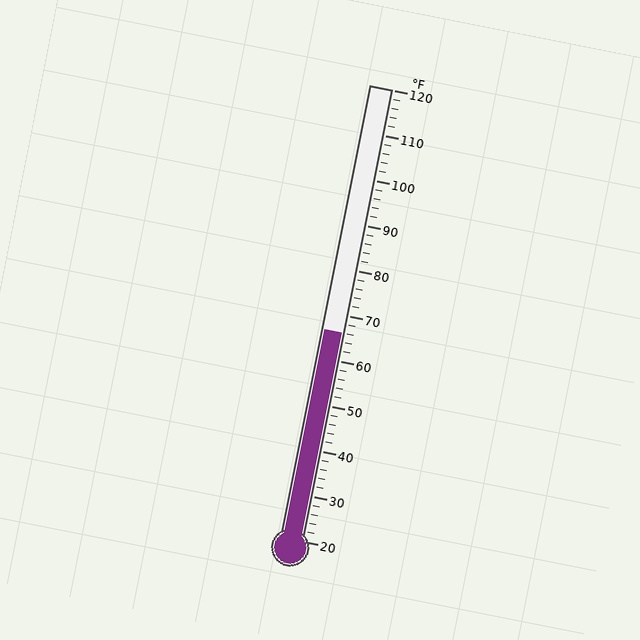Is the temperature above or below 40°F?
The temperature is above 40°F.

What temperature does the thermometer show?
The thermometer shows approximately 66°F.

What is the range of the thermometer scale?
The thermometer scale ranges from 20°F to 120°F.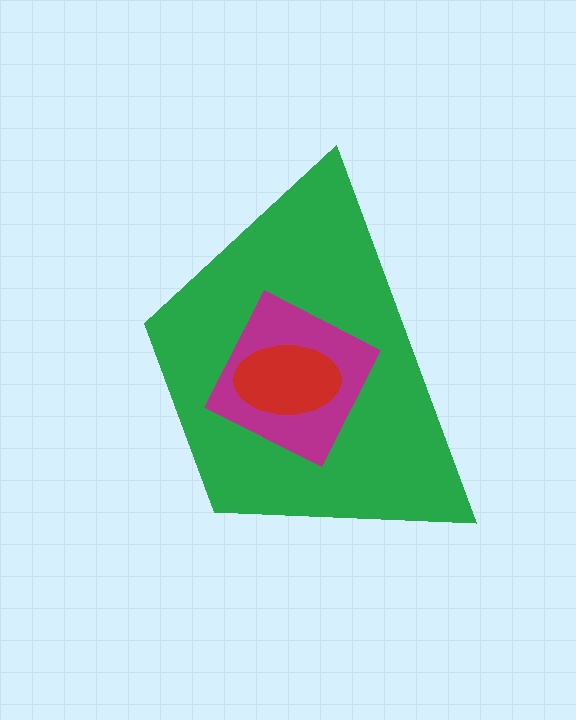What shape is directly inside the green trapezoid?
The magenta diamond.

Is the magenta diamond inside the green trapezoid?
Yes.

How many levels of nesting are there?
3.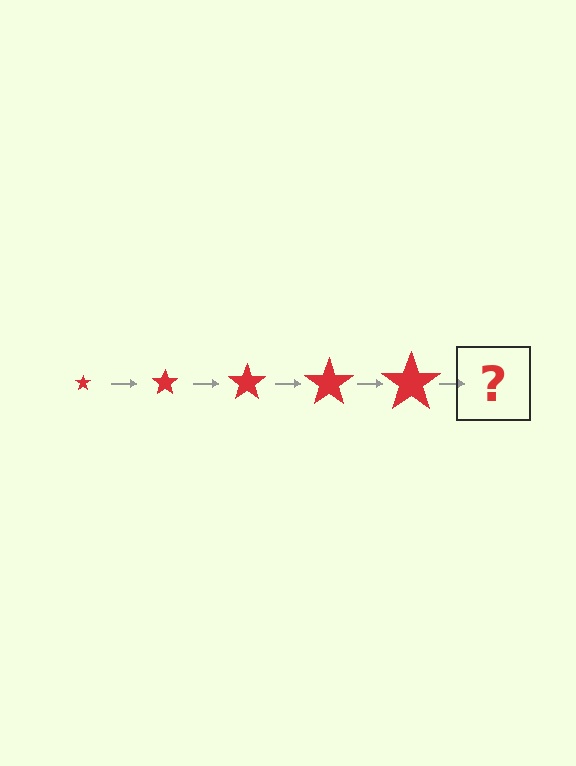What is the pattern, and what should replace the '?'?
The pattern is that the star gets progressively larger each step. The '?' should be a red star, larger than the previous one.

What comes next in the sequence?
The next element should be a red star, larger than the previous one.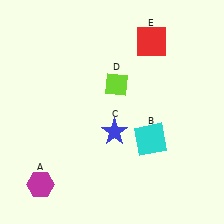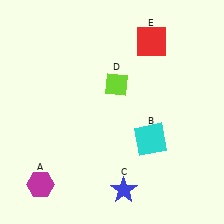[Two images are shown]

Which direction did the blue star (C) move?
The blue star (C) moved down.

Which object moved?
The blue star (C) moved down.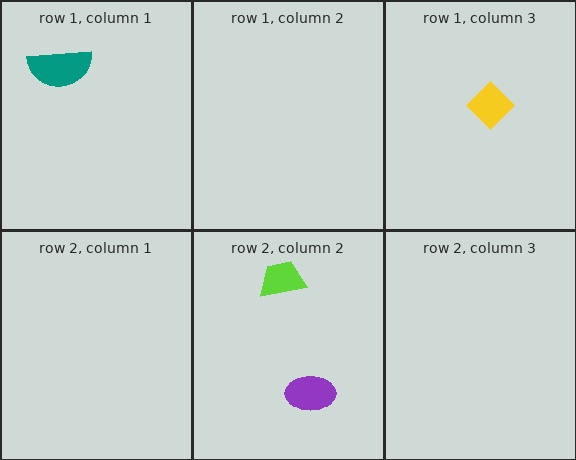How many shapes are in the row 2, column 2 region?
2.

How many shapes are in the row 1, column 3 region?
1.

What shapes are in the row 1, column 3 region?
The yellow diamond.